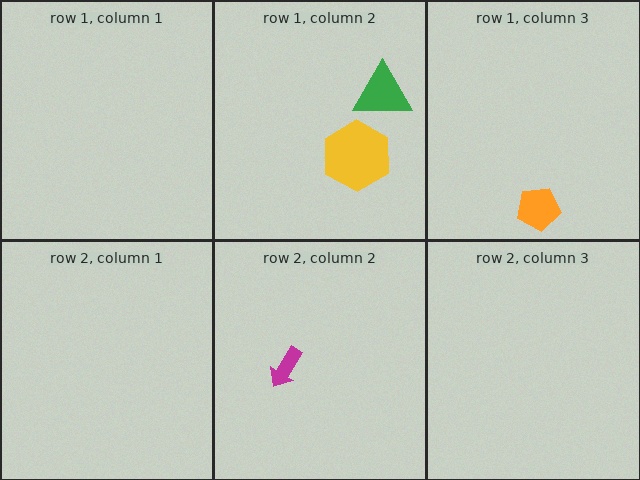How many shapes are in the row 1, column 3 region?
1.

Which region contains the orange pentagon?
The row 1, column 3 region.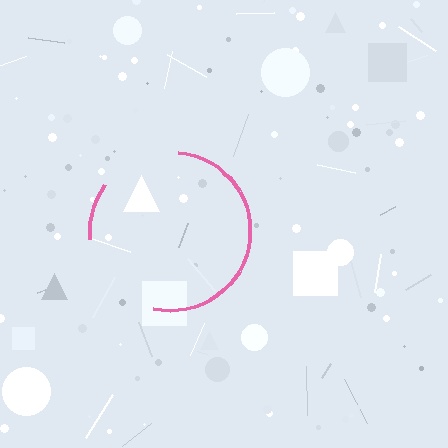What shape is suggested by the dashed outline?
The dashed outline suggests a circle.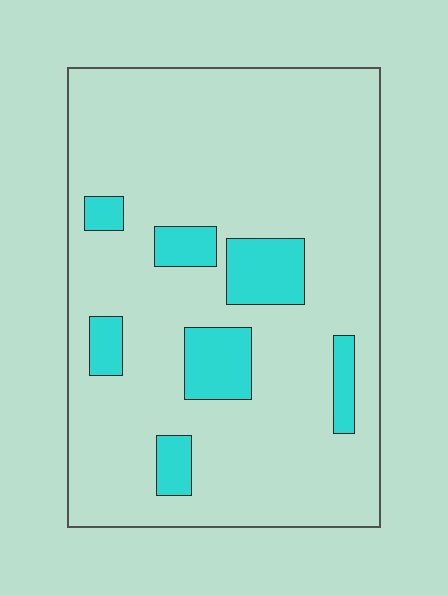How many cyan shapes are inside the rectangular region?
7.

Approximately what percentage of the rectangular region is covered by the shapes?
Approximately 15%.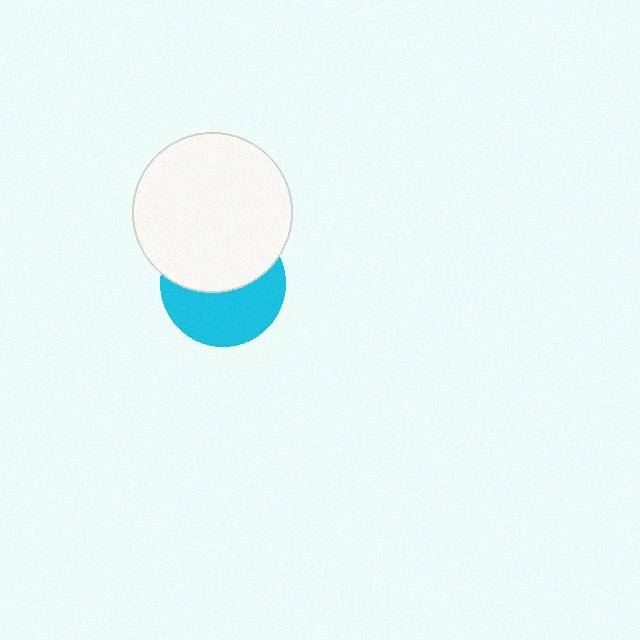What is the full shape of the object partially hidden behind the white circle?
The partially hidden object is a cyan circle.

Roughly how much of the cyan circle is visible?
About half of it is visible (roughly 50%).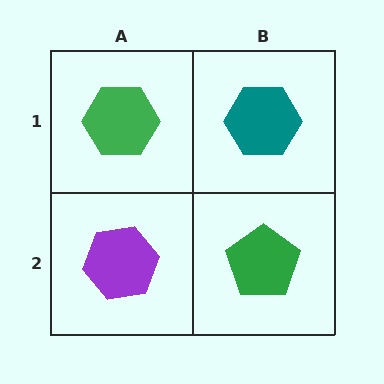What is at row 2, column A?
A purple hexagon.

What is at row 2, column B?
A green pentagon.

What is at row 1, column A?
A green hexagon.